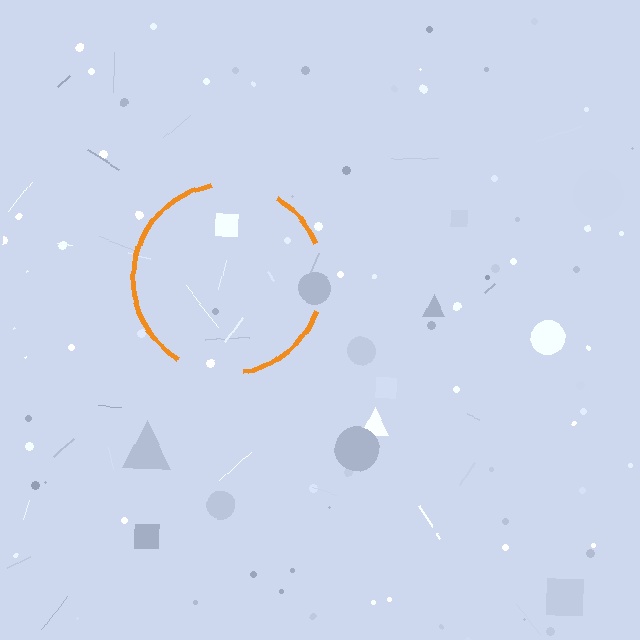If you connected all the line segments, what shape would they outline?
They would outline a circle.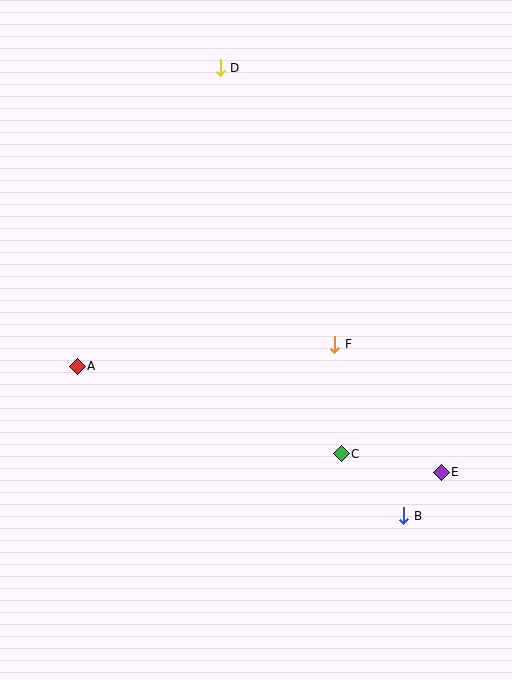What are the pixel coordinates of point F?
Point F is at (335, 344).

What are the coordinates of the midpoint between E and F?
The midpoint between E and F is at (388, 408).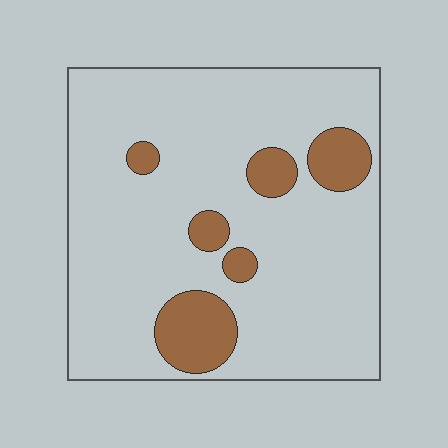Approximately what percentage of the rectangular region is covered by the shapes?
Approximately 15%.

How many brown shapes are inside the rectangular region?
6.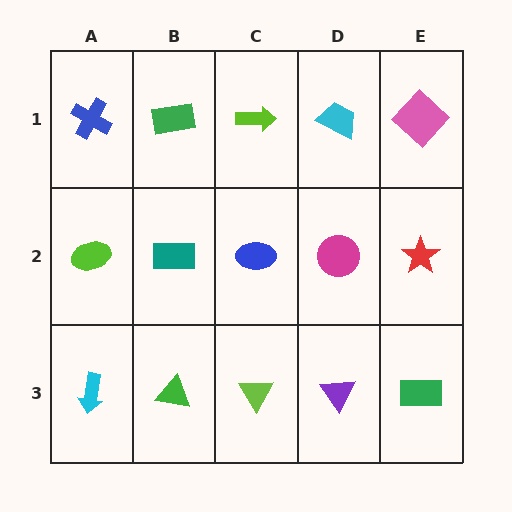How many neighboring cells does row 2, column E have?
3.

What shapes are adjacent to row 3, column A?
A lime ellipse (row 2, column A), a green triangle (row 3, column B).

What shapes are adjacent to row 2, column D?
A cyan trapezoid (row 1, column D), a purple triangle (row 3, column D), a blue ellipse (row 2, column C), a red star (row 2, column E).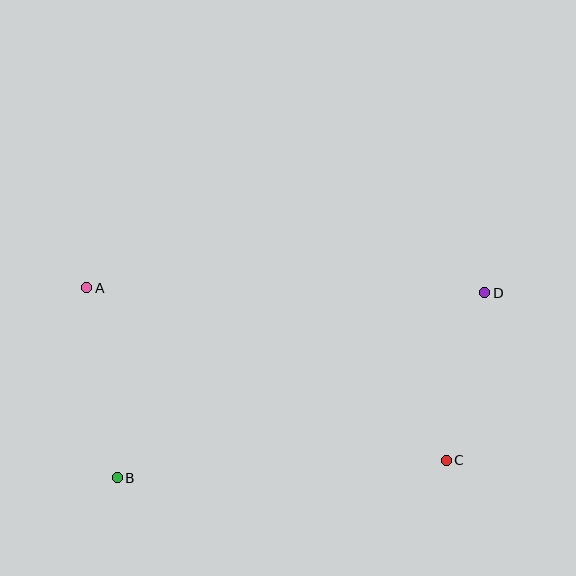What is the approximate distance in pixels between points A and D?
The distance between A and D is approximately 398 pixels.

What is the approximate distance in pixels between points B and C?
The distance between B and C is approximately 330 pixels.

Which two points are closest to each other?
Points C and D are closest to each other.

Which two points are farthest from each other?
Points B and D are farthest from each other.